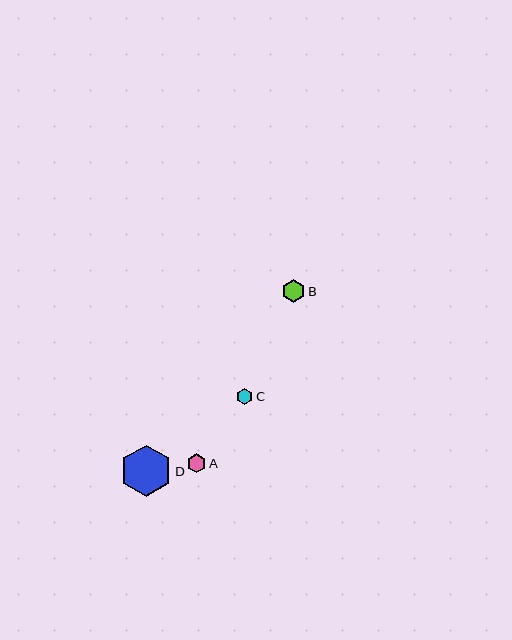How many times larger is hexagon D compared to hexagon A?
Hexagon D is approximately 2.7 times the size of hexagon A.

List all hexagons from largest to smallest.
From largest to smallest: D, B, A, C.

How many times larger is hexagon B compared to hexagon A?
Hexagon B is approximately 1.2 times the size of hexagon A.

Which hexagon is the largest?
Hexagon D is the largest with a size of approximately 52 pixels.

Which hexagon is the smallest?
Hexagon C is the smallest with a size of approximately 16 pixels.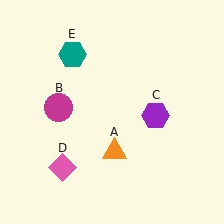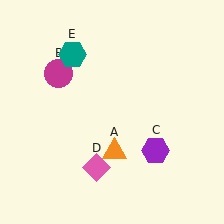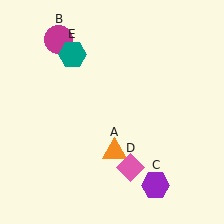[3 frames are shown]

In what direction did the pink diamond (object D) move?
The pink diamond (object D) moved right.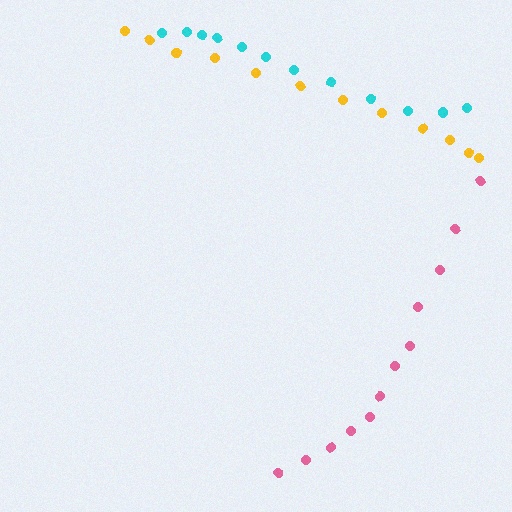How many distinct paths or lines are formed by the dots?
There are 3 distinct paths.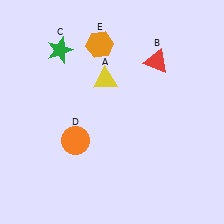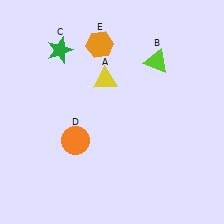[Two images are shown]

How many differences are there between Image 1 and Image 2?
There is 1 difference between the two images.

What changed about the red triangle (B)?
In Image 1, B is red. In Image 2, it changed to lime.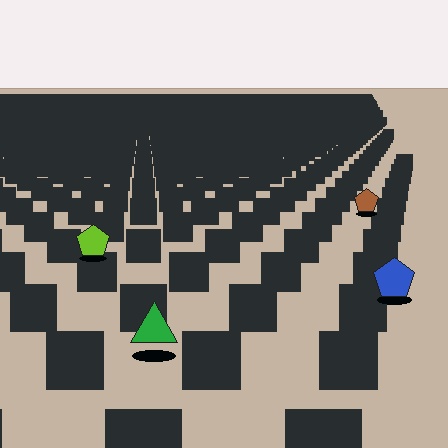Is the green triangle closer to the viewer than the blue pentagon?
Yes. The green triangle is closer — you can tell from the texture gradient: the ground texture is coarser near it.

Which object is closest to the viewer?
The green triangle is closest. The texture marks near it are larger and more spread out.